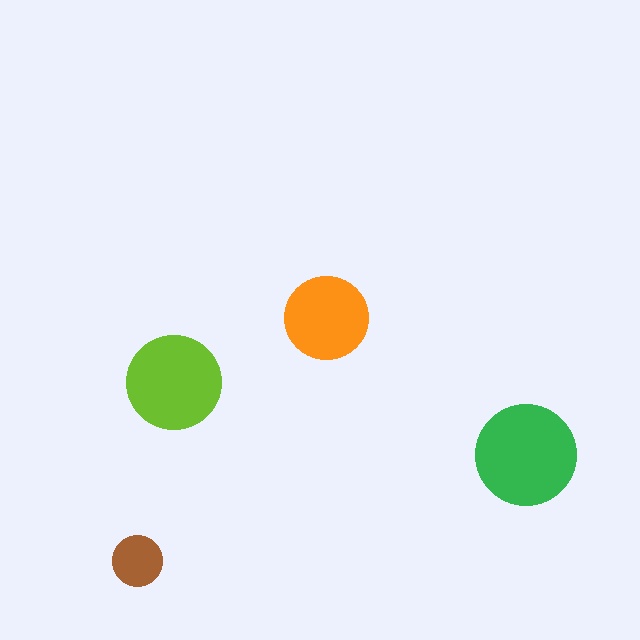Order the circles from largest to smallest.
the green one, the lime one, the orange one, the brown one.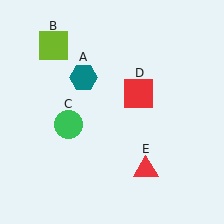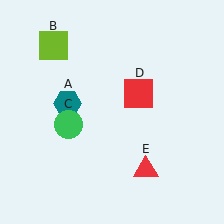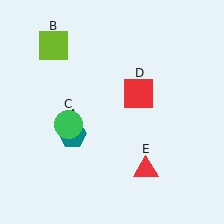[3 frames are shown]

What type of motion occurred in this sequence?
The teal hexagon (object A) rotated counterclockwise around the center of the scene.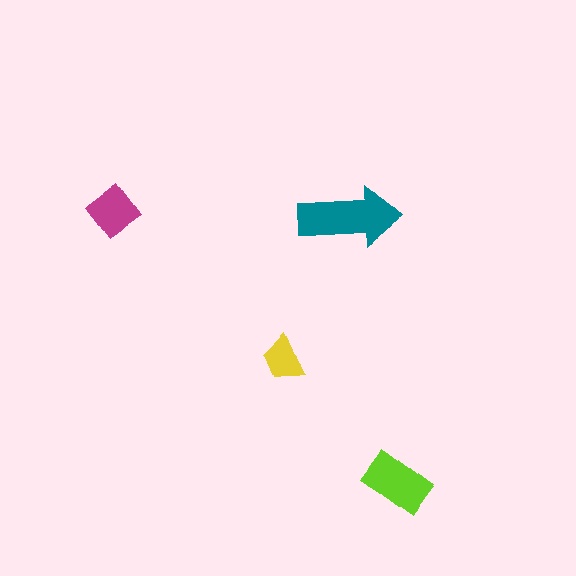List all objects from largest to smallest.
The teal arrow, the lime rectangle, the magenta diamond, the yellow trapezoid.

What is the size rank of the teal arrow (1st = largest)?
1st.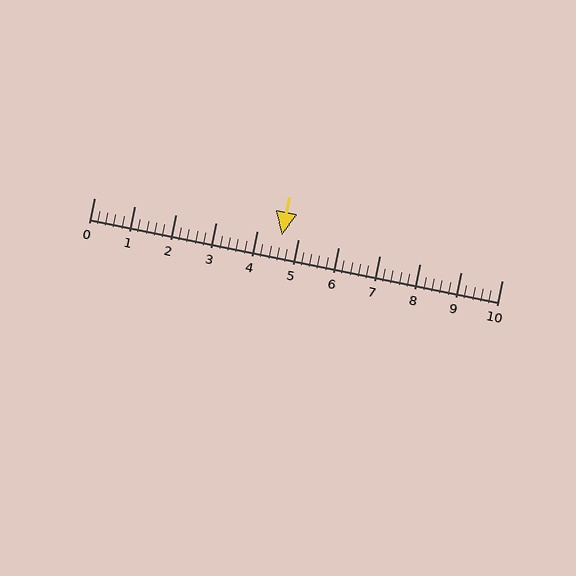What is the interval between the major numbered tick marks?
The major tick marks are spaced 1 units apart.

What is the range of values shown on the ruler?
The ruler shows values from 0 to 10.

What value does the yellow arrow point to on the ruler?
The yellow arrow points to approximately 4.6.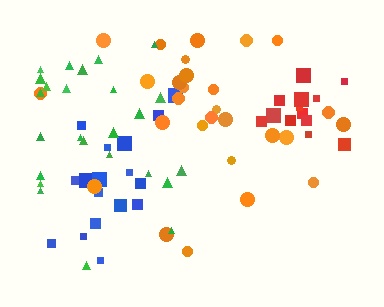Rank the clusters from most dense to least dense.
red, blue, green, orange.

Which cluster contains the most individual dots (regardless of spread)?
Orange (28).